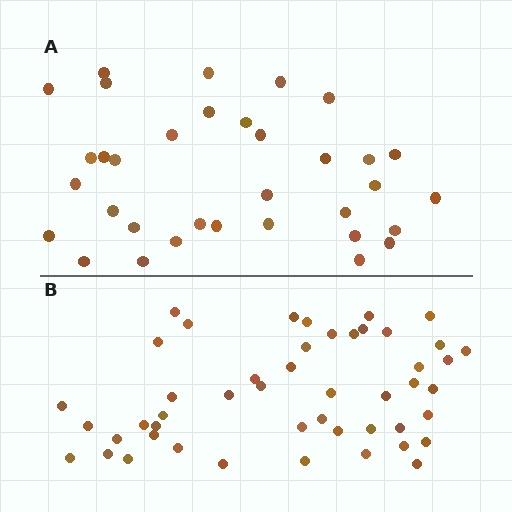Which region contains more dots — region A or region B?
Region B (the bottom region) has more dots.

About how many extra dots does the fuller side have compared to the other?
Region B has approximately 15 more dots than region A.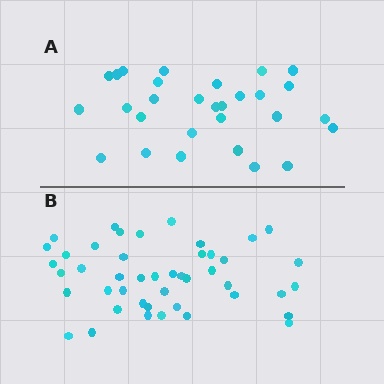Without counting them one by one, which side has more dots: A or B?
Region B (the bottom region) has more dots.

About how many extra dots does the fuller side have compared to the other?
Region B has approximately 15 more dots than region A.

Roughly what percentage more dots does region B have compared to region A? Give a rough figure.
About 55% more.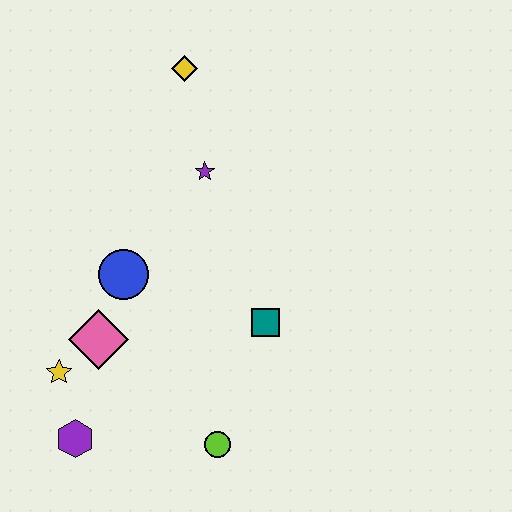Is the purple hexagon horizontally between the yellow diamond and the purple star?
No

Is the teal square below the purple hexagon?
No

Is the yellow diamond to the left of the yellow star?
No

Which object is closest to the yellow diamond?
The purple star is closest to the yellow diamond.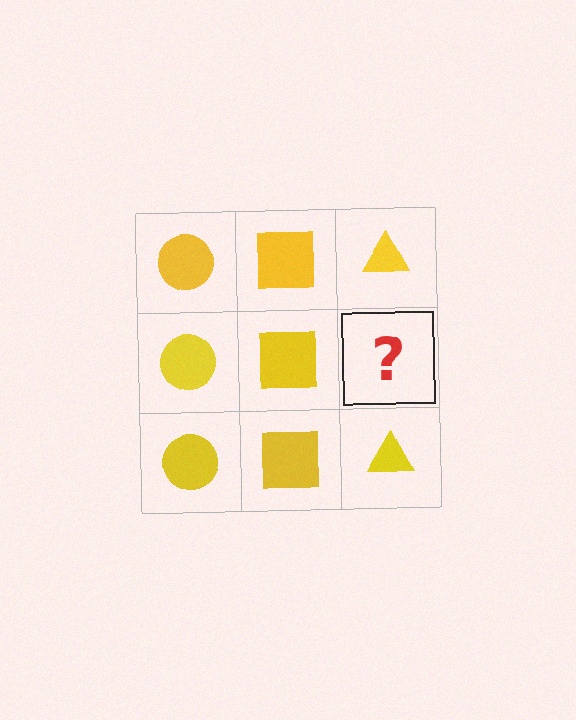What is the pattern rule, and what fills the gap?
The rule is that each column has a consistent shape. The gap should be filled with a yellow triangle.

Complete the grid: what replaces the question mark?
The question mark should be replaced with a yellow triangle.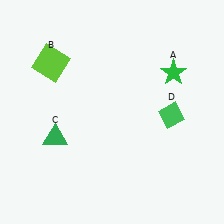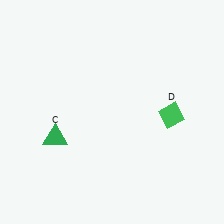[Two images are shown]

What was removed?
The green star (A), the lime square (B) were removed in Image 2.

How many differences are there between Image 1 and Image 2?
There are 2 differences between the two images.